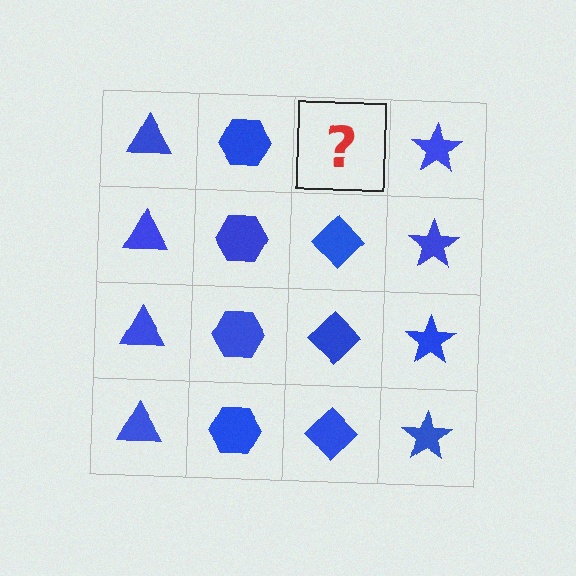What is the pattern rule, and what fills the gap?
The rule is that each column has a consistent shape. The gap should be filled with a blue diamond.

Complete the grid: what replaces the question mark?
The question mark should be replaced with a blue diamond.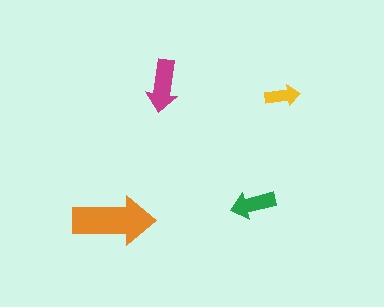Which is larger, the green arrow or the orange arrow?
The orange one.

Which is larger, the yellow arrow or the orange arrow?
The orange one.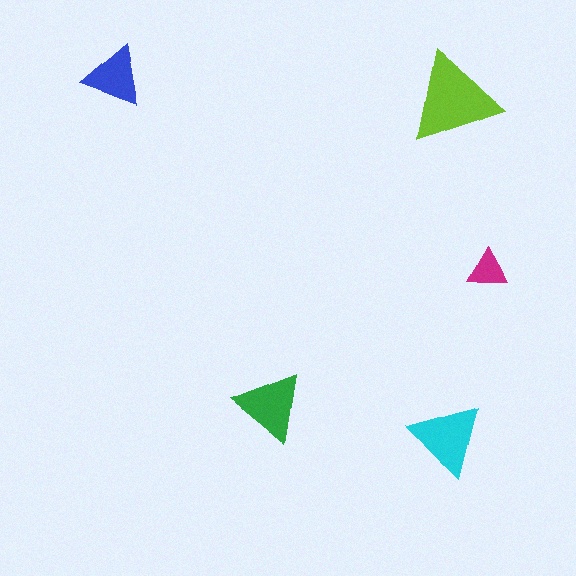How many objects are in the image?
There are 5 objects in the image.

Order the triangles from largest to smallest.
the lime one, the cyan one, the green one, the blue one, the magenta one.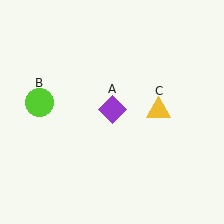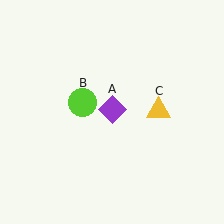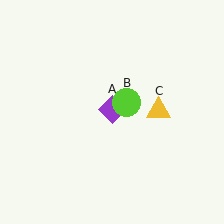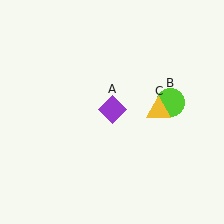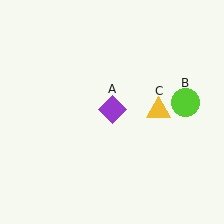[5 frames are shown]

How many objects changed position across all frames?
1 object changed position: lime circle (object B).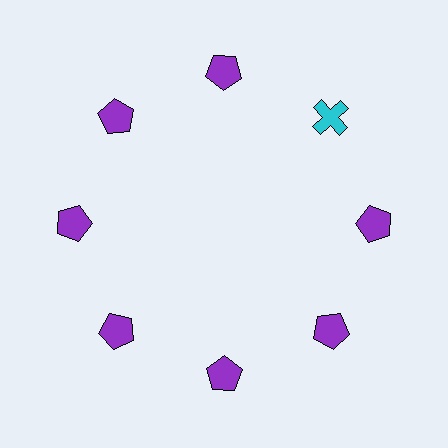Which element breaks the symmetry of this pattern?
The cyan cross at roughly the 2 o'clock position breaks the symmetry. All other shapes are purple pentagons.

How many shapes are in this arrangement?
There are 8 shapes arranged in a ring pattern.